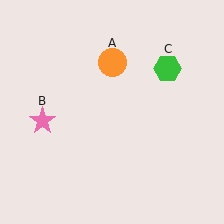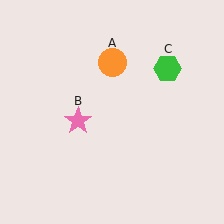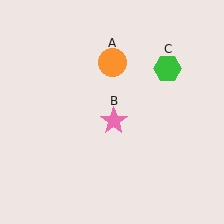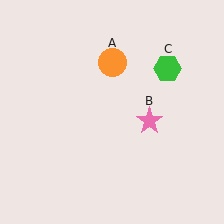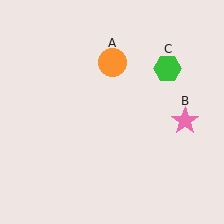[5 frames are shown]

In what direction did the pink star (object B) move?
The pink star (object B) moved right.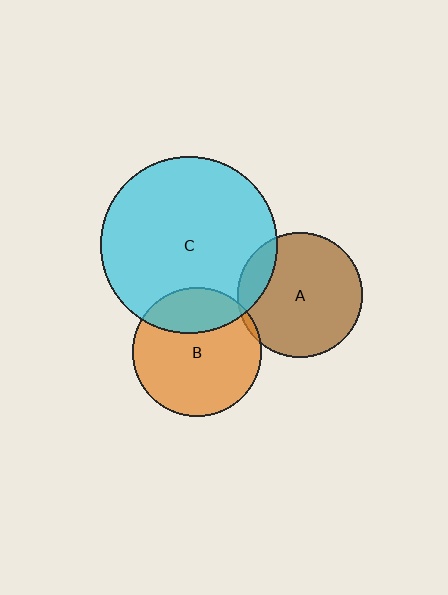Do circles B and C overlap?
Yes.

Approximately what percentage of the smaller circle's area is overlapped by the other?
Approximately 25%.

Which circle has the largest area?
Circle C (cyan).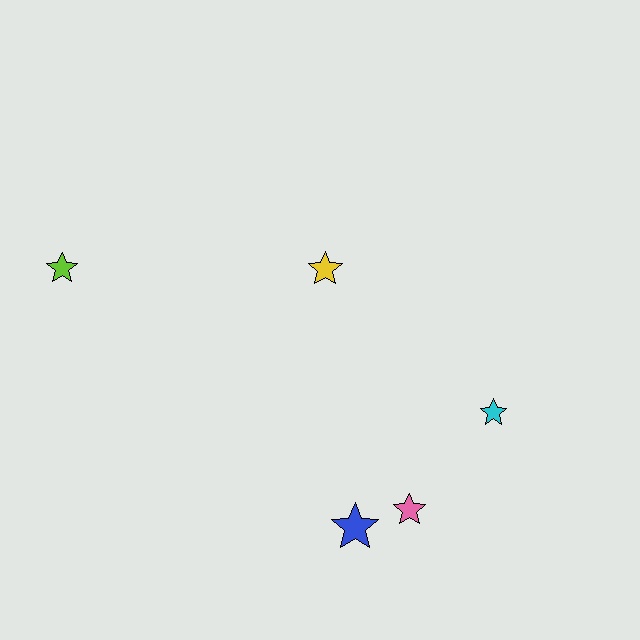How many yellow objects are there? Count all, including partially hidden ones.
There is 1 yellow object.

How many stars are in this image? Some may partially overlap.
There are 5 stars.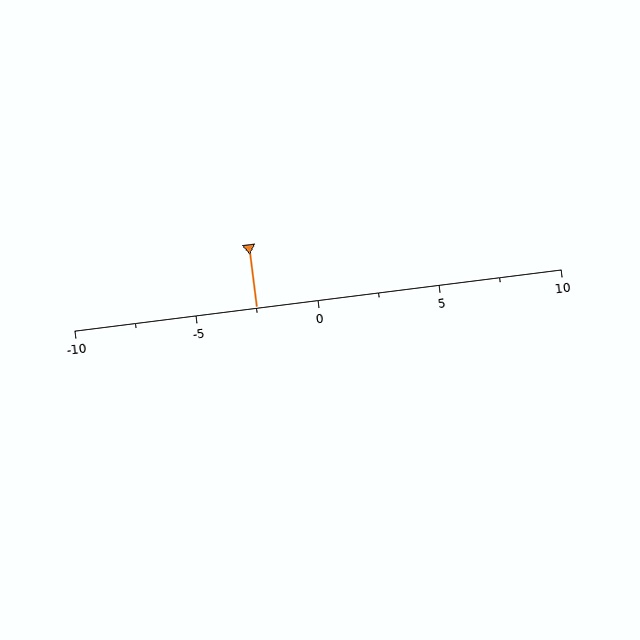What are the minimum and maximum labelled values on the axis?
The axis runs from -10 to 10.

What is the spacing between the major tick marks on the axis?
The major ticks are spaced 5 apart.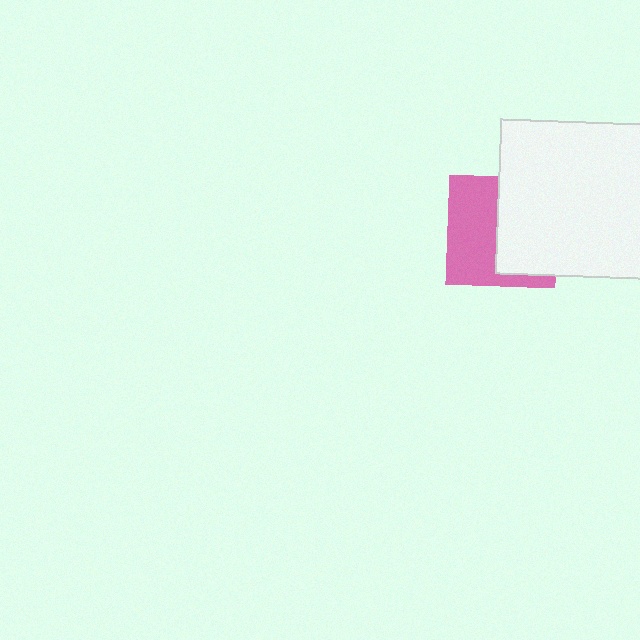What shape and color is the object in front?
The object in front is a white square.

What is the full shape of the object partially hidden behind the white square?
The partially hidden object is a pink square.